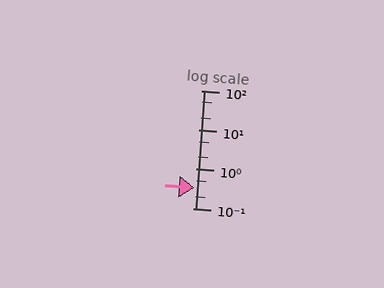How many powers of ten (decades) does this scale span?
The scale spans 3 decades, from 0.1 to 100.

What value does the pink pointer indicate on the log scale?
The pointer indicates approximately 0.33.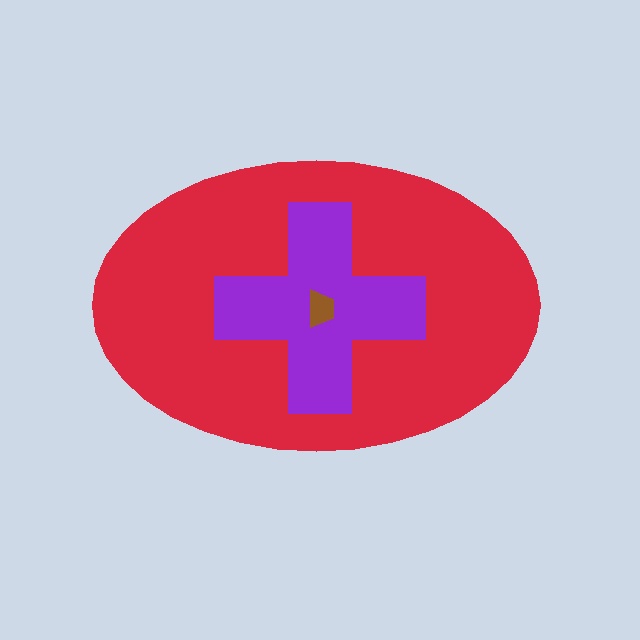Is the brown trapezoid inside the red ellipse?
Yes.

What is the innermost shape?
The brown trapezoid.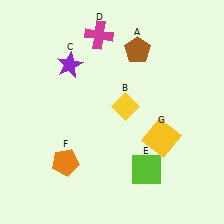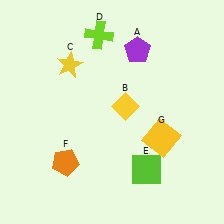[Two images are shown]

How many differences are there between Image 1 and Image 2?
There are 3 differences between the two images.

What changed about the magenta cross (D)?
In Image 1, D is magenta. In Image 2, it changed to lime.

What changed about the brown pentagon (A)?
In Image 1, A is brown. In Image 2, it changed to purple.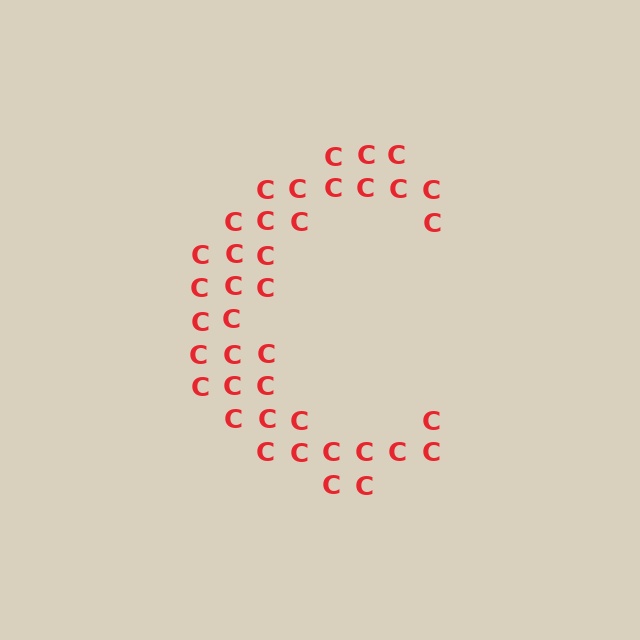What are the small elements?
The small elements are letter C's.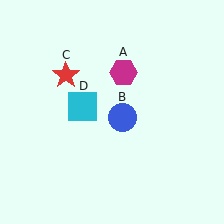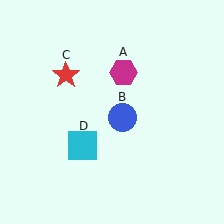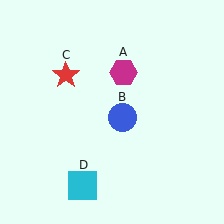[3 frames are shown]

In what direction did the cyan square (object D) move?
The cyan square (object D) moved down.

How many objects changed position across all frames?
1 object changed position: cyan square (object D).